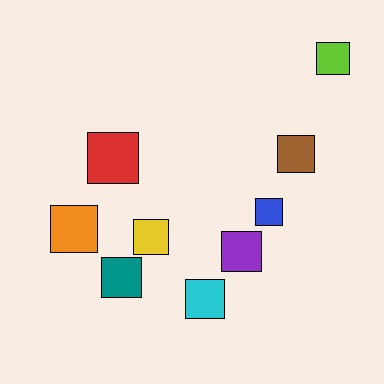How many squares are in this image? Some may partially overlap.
There are 9 squares.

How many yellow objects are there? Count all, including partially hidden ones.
There is 1 yellow object.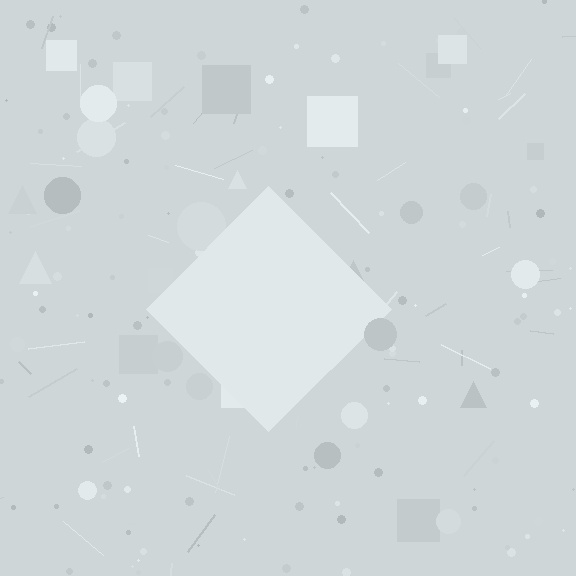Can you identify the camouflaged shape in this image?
The camouflaged shape is a diamond.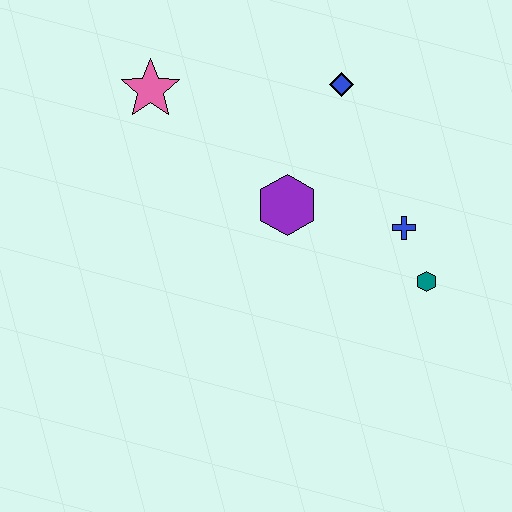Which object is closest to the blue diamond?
The purple hexagon is closest to the blue diamond.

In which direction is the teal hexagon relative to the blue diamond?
The teal hexagon is below the blue diamond.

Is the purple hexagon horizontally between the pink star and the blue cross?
Yes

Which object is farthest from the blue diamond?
The teal hexagon is farthest from the blue diamond.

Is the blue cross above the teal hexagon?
Yes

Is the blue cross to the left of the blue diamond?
No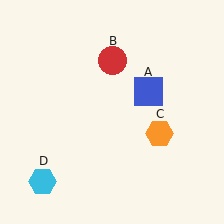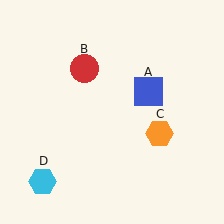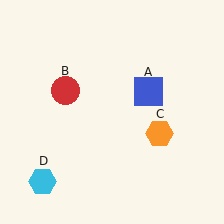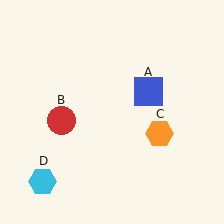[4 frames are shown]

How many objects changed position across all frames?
1 object changed position: red circle (object B).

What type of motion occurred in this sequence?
The red circle (object B) rotated counterclockwise around the center of the scene.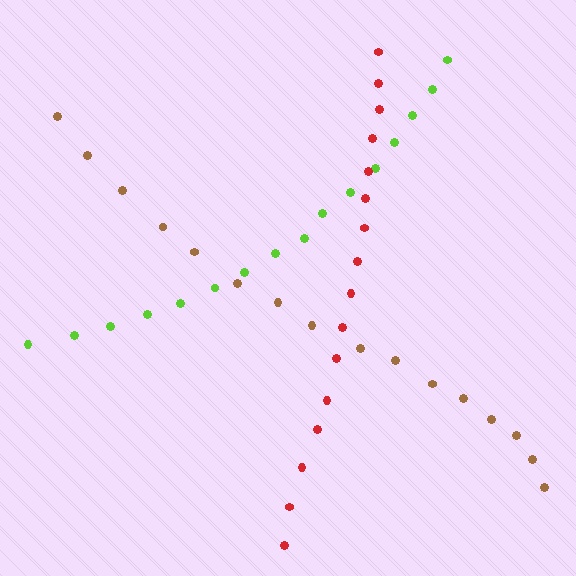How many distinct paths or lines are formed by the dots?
There are 3 distinct paths.